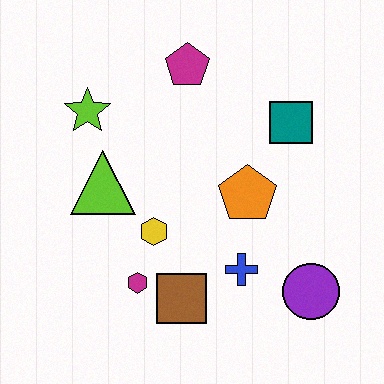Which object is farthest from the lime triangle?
The purple circle is farthest from the lime triangle.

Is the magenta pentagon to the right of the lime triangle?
Yes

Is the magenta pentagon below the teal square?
No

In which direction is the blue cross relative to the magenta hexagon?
The blue cross is to the right of the magenta hexagon.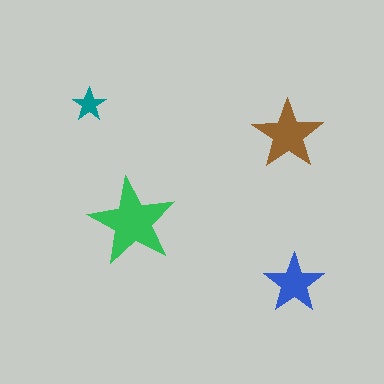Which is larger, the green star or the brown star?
The green one.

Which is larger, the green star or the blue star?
The green one.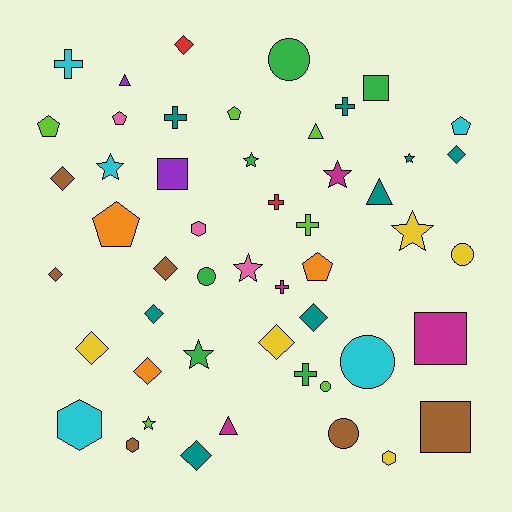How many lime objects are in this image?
There are 6 lime objects.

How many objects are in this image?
There are 50 objects.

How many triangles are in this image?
There are 4 triangles.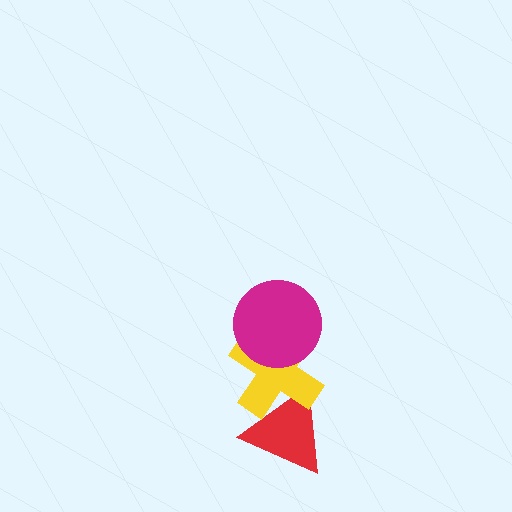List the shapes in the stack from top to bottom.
From top to bottom: the magenta circle, the yellow cross, the red triangle.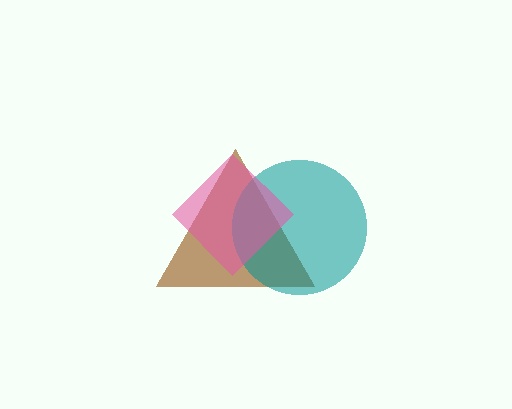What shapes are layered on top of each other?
The layered shapes are: a brown triangle, a teal circle, a pink diamond.